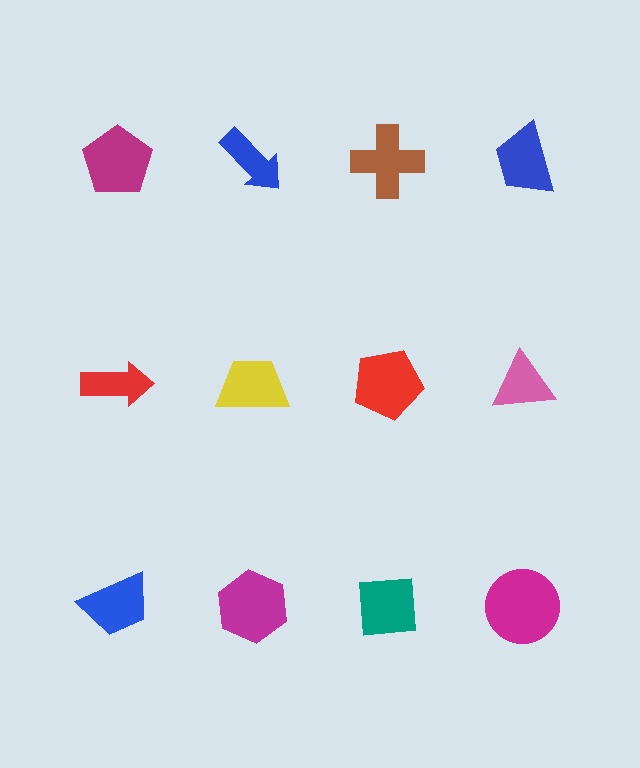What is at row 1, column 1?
A magenta pentagon.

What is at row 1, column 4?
A blue trapezoid.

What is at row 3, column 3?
A teal square.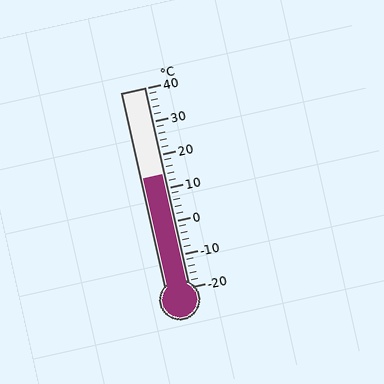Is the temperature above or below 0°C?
The temperature is above 0°C.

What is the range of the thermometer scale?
The thermometer scale ranges from -20°C to 40°C.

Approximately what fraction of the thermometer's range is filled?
The thermometer is filled to approximately 55% of its range.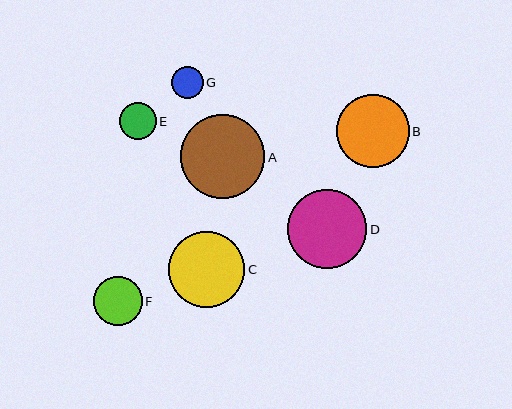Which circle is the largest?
Circle A is the largest with a size of approximately 84 pixels.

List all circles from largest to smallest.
From largest to smallest: A, D, C, B, F, E, G.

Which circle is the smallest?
Circle G is the smallest with a size of approximately 32 pixels.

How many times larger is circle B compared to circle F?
Circle B is approximately 1.5 times the size of circle F.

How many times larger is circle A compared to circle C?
Circle A is approximately 1.1 times the size of circle C.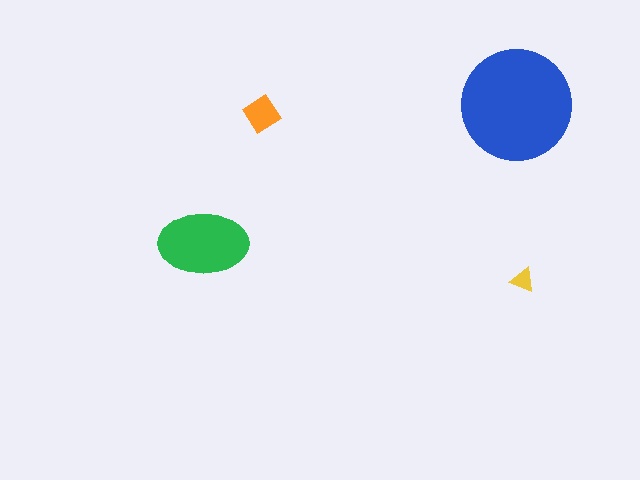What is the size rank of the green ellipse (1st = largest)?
2nd.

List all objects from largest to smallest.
The blue circle, the green ellipse, the orange diamond, the yellow triangle.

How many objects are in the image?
There are 4 objects in the image.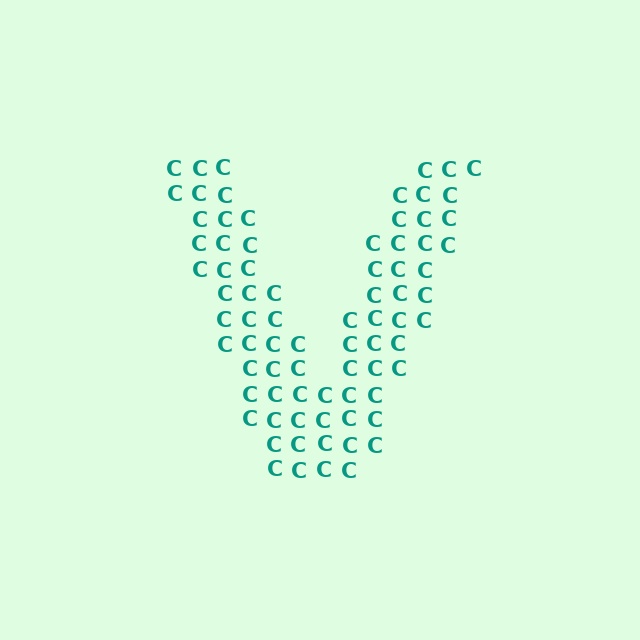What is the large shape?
The large shape is the letter V.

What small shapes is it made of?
It is made of small letter C's.